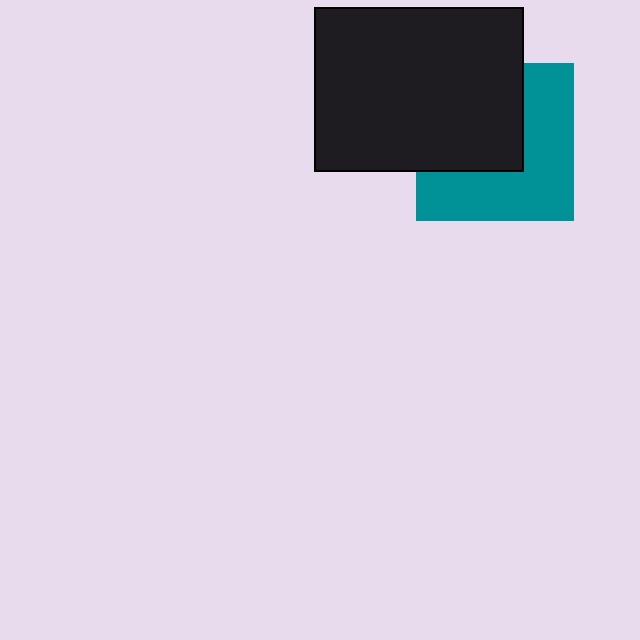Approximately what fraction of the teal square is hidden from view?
Roughly 47% of the teal square is hidden behind the black rectangle.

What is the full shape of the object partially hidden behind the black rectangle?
The partially hidden object is a teal square.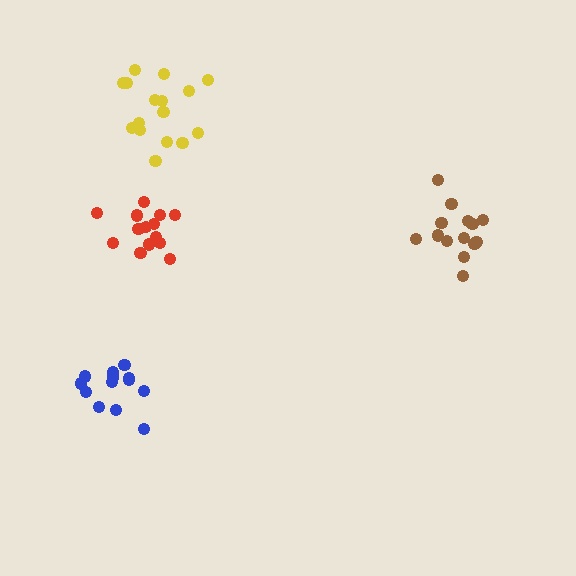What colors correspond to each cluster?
The clusters are colored: blue, yellow, brown, red.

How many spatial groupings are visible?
There are 4 spatial groupings.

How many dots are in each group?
Group 1: 14 dots, Group 2: 16 dots, Group 3: 14 dots, Group 4: 14 dots (58 total).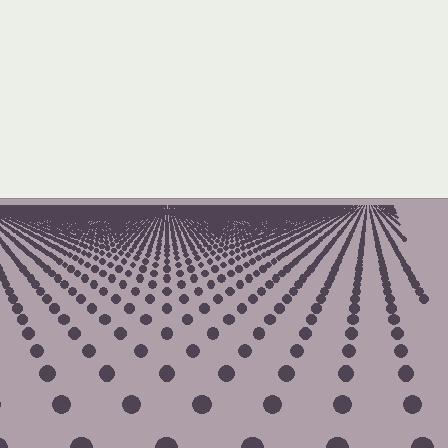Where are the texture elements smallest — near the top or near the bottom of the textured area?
Near the top.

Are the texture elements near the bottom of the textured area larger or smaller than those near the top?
Larger. Near the bottom, elements are closer to the viewer and appear at a bigger on-screen size.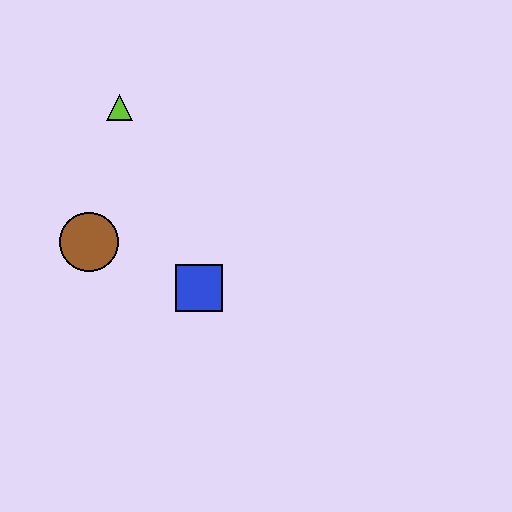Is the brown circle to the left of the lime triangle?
Yes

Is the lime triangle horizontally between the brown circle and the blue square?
Yes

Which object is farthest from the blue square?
The lime triangle is farthest from the blue square.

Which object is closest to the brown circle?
The blue square is closest to the brown circle.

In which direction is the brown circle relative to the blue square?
The brown circle is to the left of the blue square.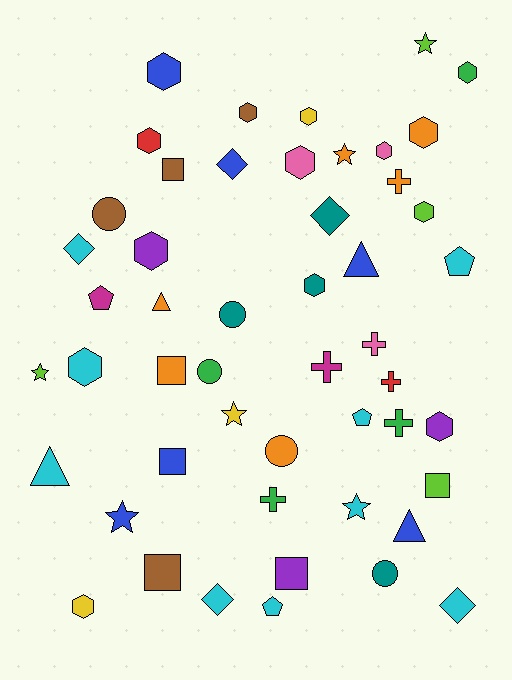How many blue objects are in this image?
There are 6 blue objects.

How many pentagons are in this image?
There are 4 pentagons.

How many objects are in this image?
There are 50 objects.